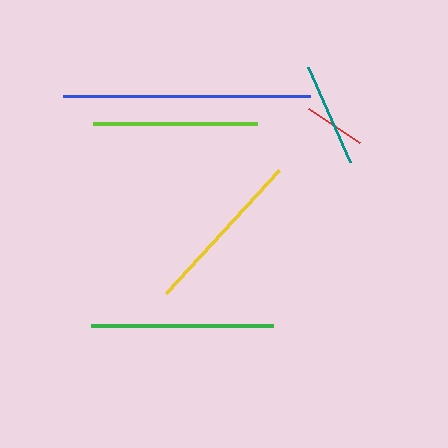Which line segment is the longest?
The blue line is the longest at approximately 247 pixels.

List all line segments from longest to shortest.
From longest to shortest: blue, green, yellow, lime, teal, red.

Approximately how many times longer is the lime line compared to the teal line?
The lime line is approximately 1.6 times the length of the teal line.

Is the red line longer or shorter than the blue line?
The blue line is longer than the red line.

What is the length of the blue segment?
The blue segment is approximately 247 pixels long.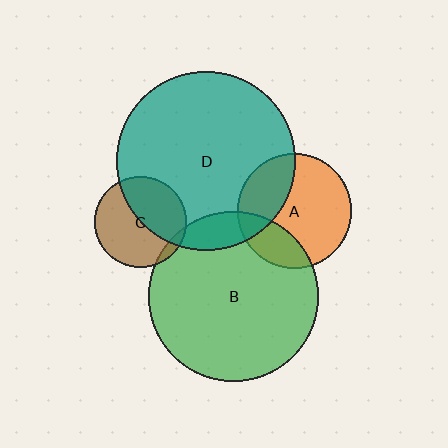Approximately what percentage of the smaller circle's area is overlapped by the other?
Approximately 10%.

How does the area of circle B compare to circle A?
Approximately 2.2 times.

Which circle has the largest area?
Circle D (teal).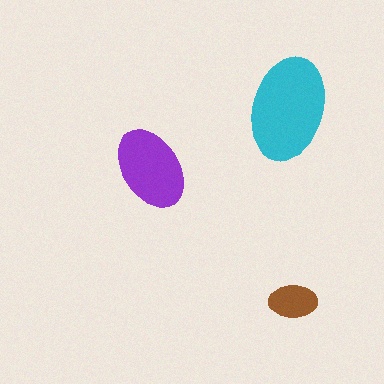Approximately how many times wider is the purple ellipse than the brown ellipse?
About 1.5 times wider.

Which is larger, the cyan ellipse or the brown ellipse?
The cyan one.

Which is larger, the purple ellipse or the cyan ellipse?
The cyan one.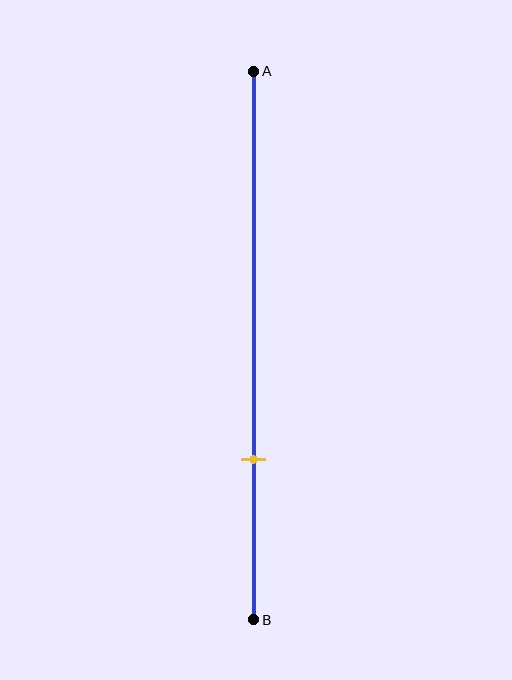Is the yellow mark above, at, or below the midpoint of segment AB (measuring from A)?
The yellow mark is below the midpoint of segment AB.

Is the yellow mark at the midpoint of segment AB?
No, the mark is at about 70% from A, not at the 50% midpoint.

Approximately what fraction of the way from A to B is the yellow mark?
The yellow mark is approximately 70% of the way from A to B.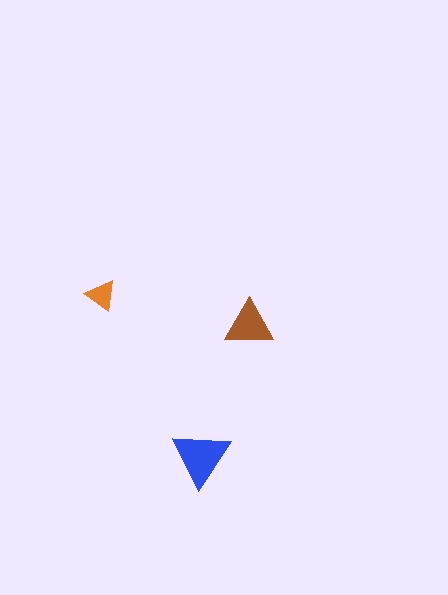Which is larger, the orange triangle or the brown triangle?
The brown one.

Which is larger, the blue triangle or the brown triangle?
The blue one.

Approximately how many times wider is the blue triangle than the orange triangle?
About 2 times wider.